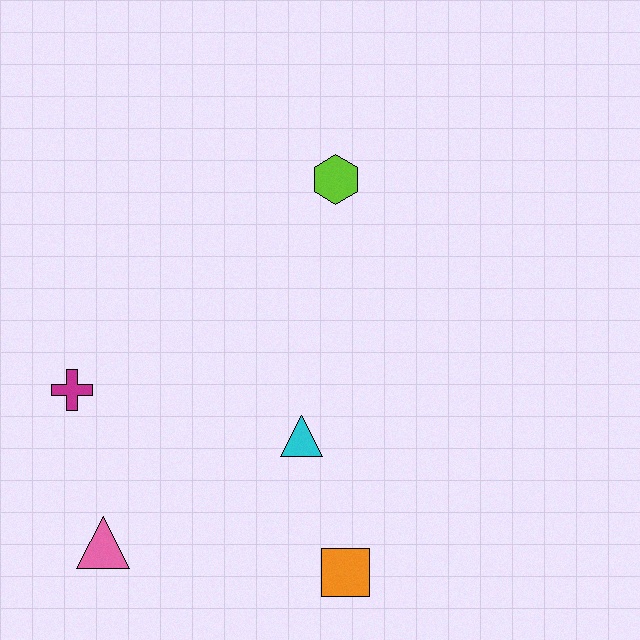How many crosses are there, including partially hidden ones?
There is 1 cross.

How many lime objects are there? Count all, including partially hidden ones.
There is 1 lime object.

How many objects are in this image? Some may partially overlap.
There are 5 objects.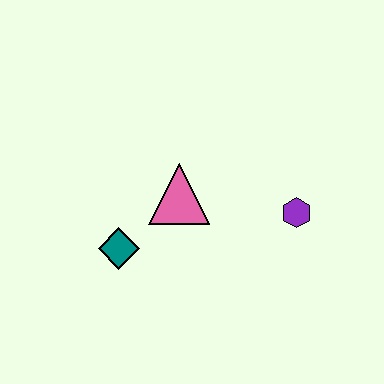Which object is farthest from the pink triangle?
The purple hexagon is farthest from the pink triangle.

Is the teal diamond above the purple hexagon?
No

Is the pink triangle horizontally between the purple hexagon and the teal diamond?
Yes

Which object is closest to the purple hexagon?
The pink triangle is closest to the purple hexagon.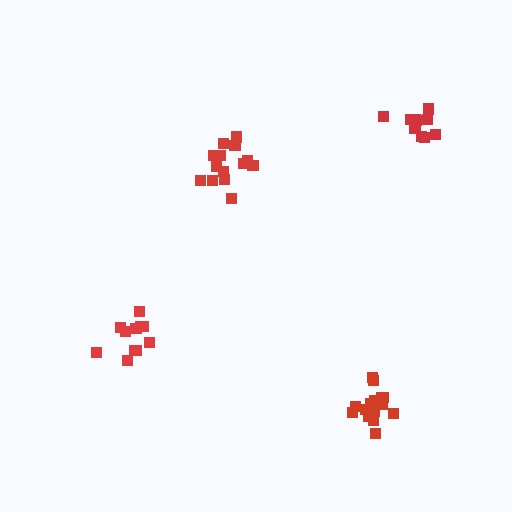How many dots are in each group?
Group 1: 14 dots, Group 2: 16 dots, Group 3: 11 dots, Group 4: 11 dots (52 total).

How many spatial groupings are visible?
There are 4 spatial groupings.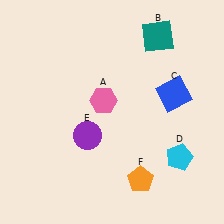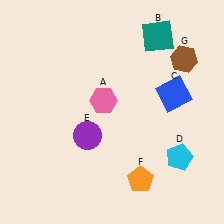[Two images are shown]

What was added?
A brown hexagon (G) was added in Image 2.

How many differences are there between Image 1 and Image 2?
There is 1 difference between the two images.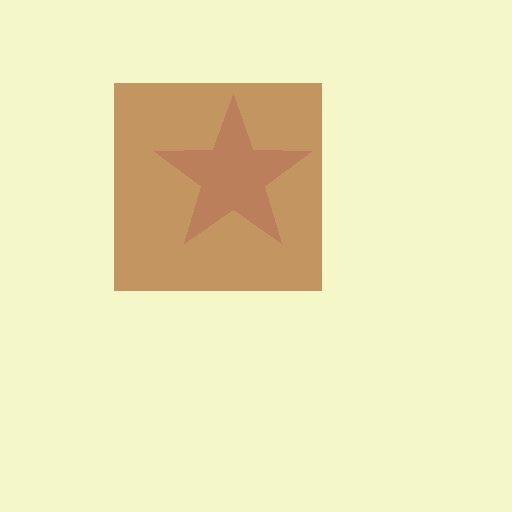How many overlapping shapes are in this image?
There are 2 overlapping shapes in the image.